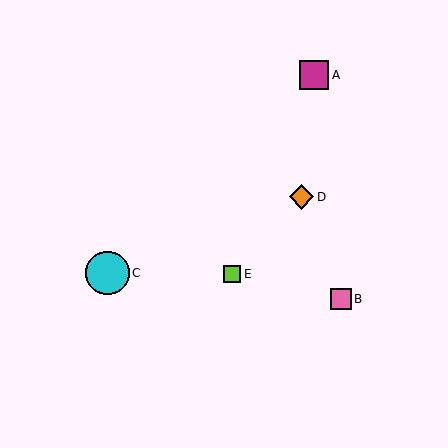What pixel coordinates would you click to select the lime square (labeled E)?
Click at (232, 274) to select the lime square E.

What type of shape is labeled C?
Shape C is a cyan circle.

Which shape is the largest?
The cyan circle (labeled C) is the largest.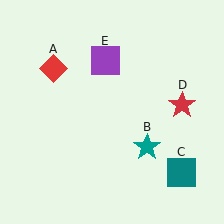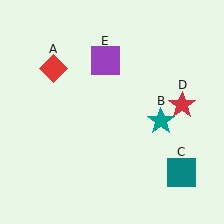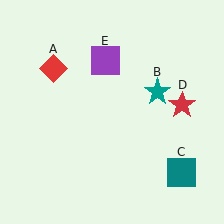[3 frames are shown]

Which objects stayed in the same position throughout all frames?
Red diamond (object A) and teal square (object C) and red star (object D) and purple square (object E) remained stationary.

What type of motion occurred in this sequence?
The teal star (object B) rotated counterclockwise around the center of the scene.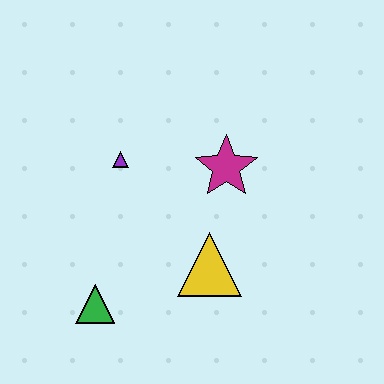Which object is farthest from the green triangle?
The magenta star is farthest from the green triangle.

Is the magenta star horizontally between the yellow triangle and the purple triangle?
No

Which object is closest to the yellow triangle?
The magenta star is closest to the yellow triangle.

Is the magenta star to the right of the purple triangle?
Yes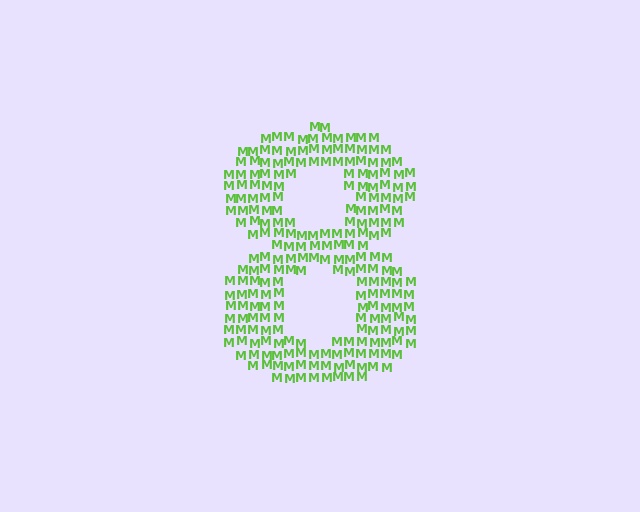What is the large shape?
The large shape is the digit 8.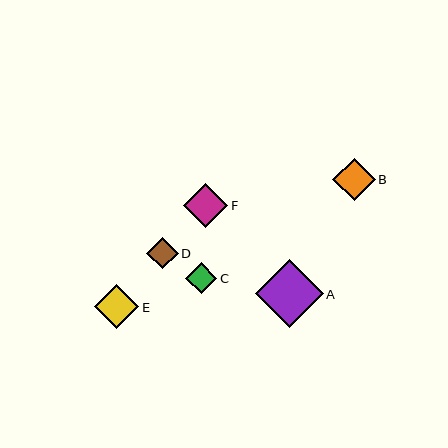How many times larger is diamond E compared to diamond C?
Diamond E is approximately 1.4 times the size of diamond C.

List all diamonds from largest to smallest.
From largest to smallest: A, F, E, B, D, C.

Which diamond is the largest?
Diamond A is the largest with a size of approximately 68 pixels.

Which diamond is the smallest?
Diamond C is the smallest with a size of approximately 31 pixels.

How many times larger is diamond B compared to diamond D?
Diamond B is approximately 1.4 times the size of diamond D.